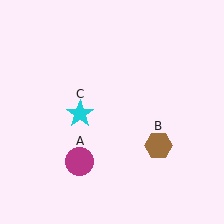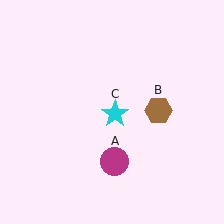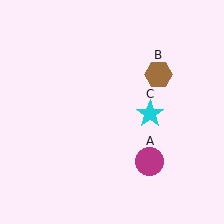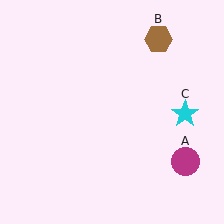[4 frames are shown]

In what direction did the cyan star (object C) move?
The cyan star (object C) moved right.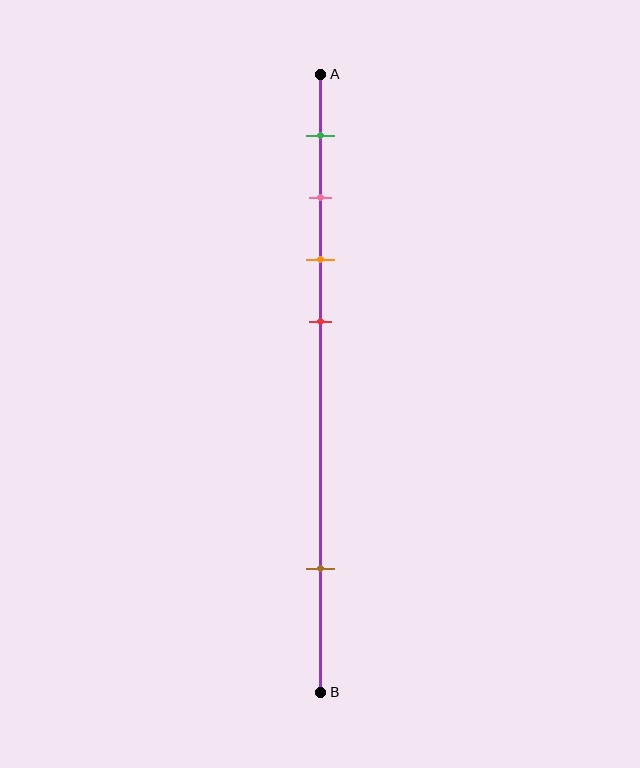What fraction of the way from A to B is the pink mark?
The pink mark is approximately 20% (0.2) of the way from A to B.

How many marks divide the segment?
There are 5 marks dividing the segment.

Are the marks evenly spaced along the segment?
No, the marks are not evenly spaced.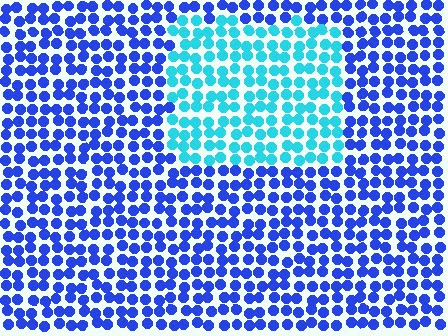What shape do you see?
I see a rectangle.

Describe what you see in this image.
The image is filled with small blue elements in a uniform arrangement. A rectangle-shaped region is visible where the elements are tinted to a slightly different hue, forming a subtle color boundary.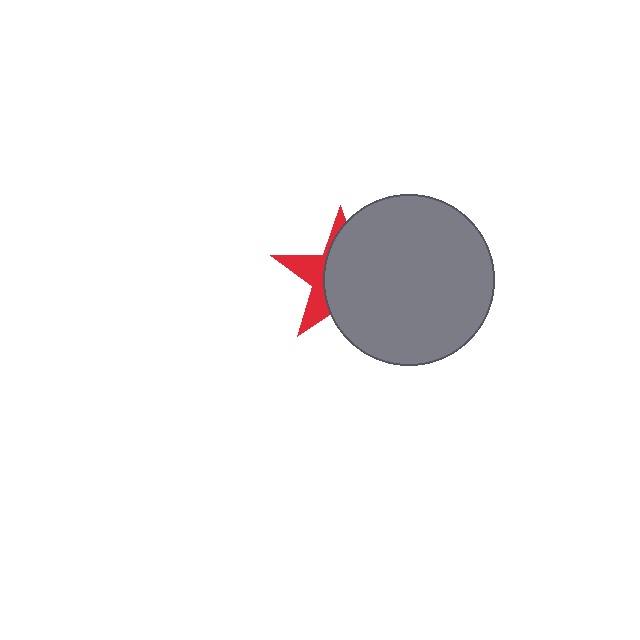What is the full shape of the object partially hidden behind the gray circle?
The partially hidden object is a red star.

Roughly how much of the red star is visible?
A small part of it is visible (roughly 34%).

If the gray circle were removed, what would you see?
You would see the complete red star.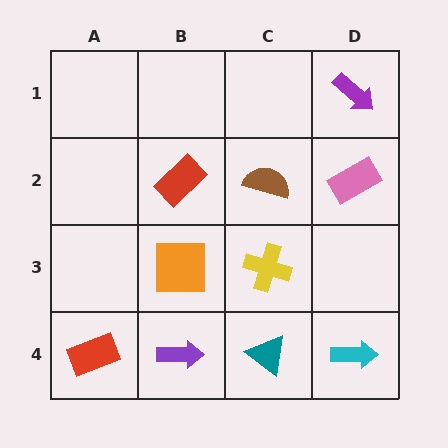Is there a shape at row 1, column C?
No, that cell is empty.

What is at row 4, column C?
A teal triangle.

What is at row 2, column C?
A brown semicircle.